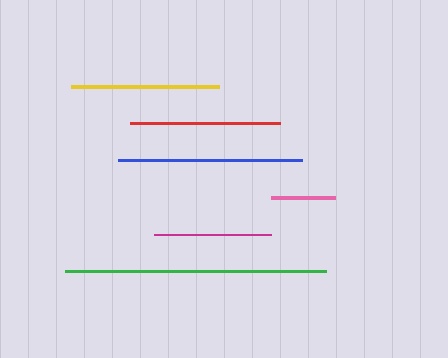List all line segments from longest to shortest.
From longest to shortest: green, blue, red, yellow, magenta, pink.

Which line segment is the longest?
The green line is the longest at approximately 260 pixels.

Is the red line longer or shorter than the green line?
The green line is longer than the red line.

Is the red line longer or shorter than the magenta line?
The red line is longer than the magenta line.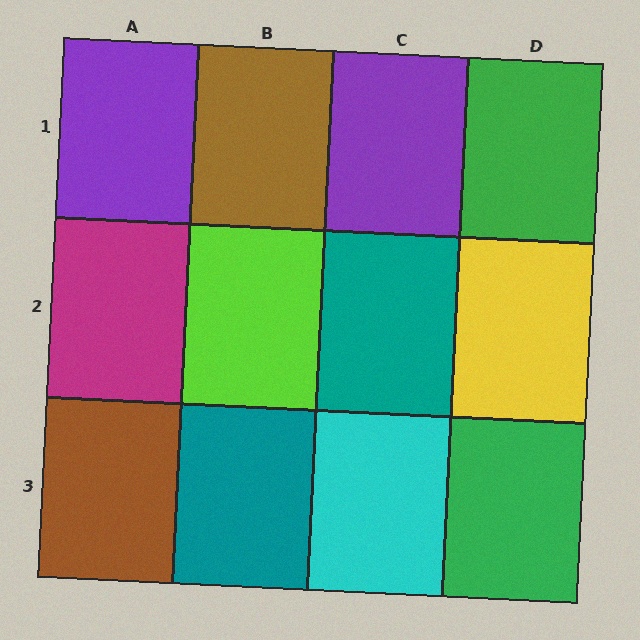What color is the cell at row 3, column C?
Cyan.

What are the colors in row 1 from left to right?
Purple, brown, purple, green.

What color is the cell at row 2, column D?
Yellow.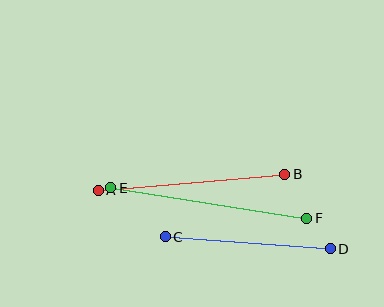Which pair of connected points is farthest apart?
Points E and F are farthest apart.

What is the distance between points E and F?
The distance is approximately 198 pixels.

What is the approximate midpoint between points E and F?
The midpoint is at approximately (209, 203) pixels.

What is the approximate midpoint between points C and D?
The midpoint is at approximately (248, 243) pixels.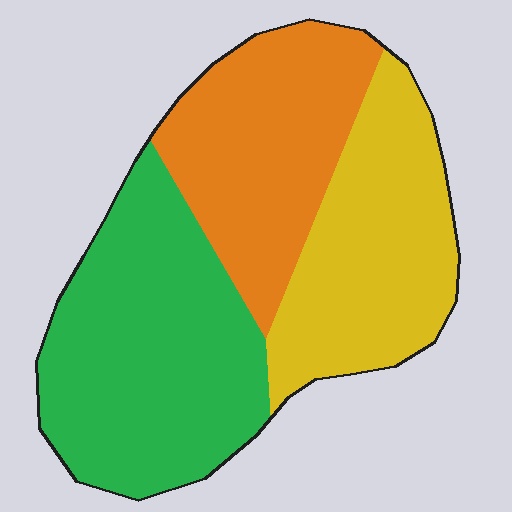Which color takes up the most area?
Green, at roughly 40%.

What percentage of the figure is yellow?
Yellow takes up about one third (1/3) of the figure.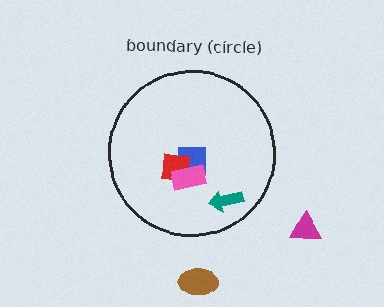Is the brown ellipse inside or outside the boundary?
Outside.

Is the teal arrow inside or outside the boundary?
Inside.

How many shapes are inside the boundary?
4 inside, 2 outside.